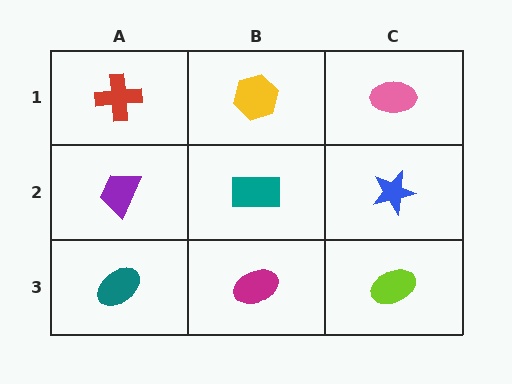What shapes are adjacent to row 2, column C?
A pink ellipse (row 1, column C), a lime ellipse (row 3, column C), a teal rectangle (row 2, column B).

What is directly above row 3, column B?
A teal rectangle.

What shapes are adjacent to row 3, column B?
A teal rectangle (row 2, column B), a teal ellipse (row 3, column A), a lime ellipse (row 3, column C).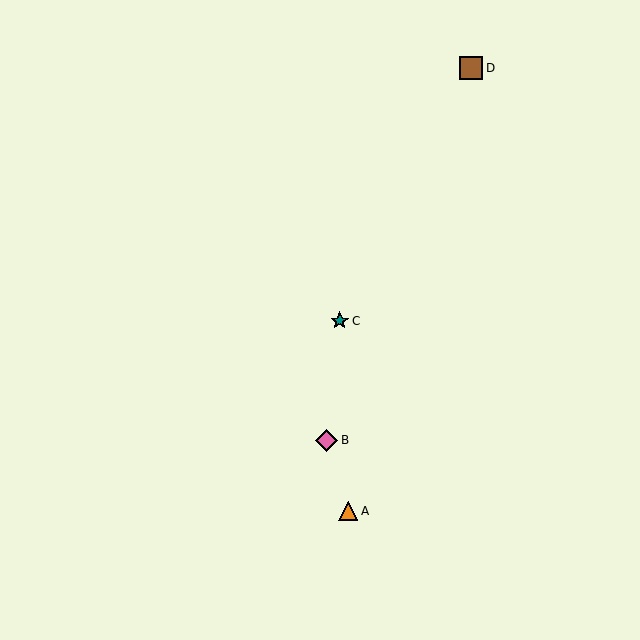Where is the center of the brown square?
The center of the brown square is at (471, 68).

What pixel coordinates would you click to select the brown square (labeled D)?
Click at (471, 68) to select the brown square D.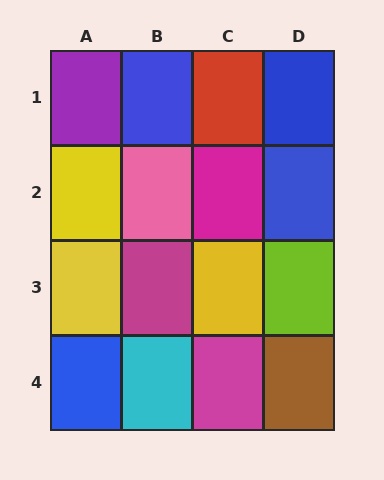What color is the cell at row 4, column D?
Brown.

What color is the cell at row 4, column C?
Magenta.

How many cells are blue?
4 cells are blue.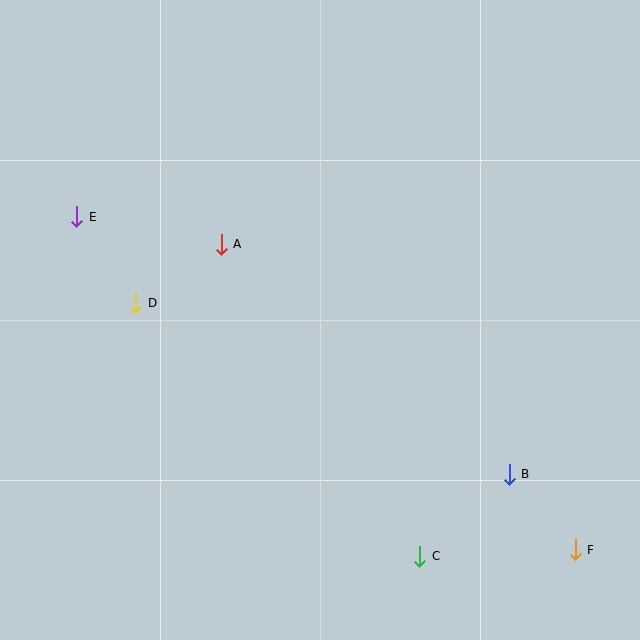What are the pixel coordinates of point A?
Point A is at (221, 244).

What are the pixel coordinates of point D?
Point D is at (136, 303).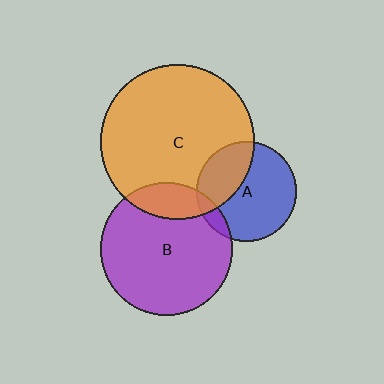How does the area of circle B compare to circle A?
Approximately 1.8 times.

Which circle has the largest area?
Circle C (orange).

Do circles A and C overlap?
Yes.